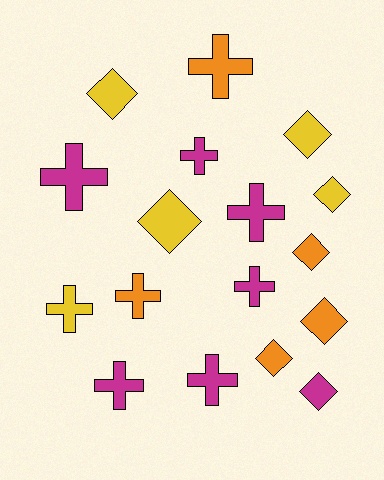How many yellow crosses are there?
There is 1 yellow cross.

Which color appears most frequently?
Magenta, with 7 objects.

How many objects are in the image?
There are 17 objects.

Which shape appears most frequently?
Cross, with 9 objects.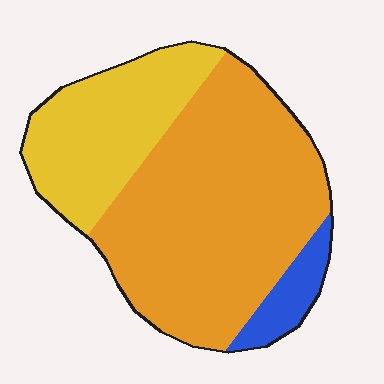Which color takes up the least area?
Blue, at roughly 10%.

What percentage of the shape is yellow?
Yellow covers 29% of the shape.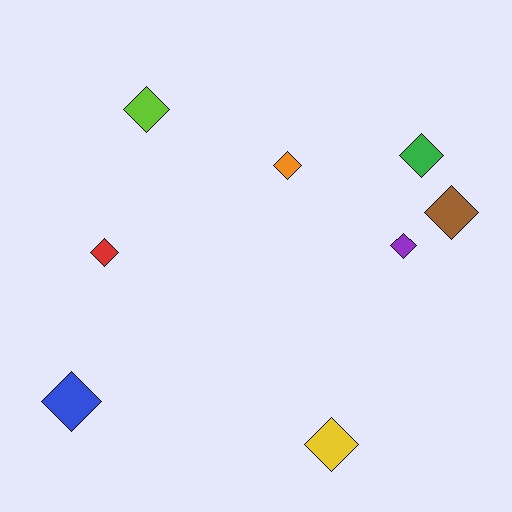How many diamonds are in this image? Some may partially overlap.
There are 8 diamonds.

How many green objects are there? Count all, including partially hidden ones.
There is 1 green object.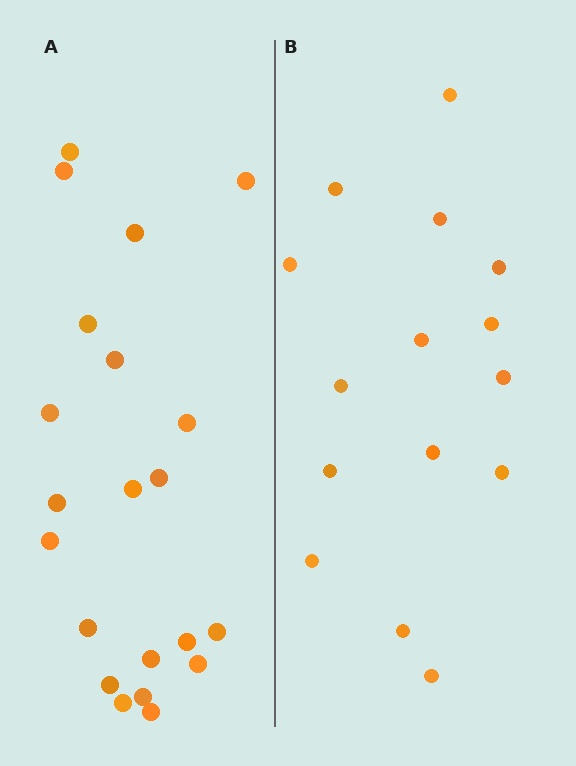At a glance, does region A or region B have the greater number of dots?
Region A (the left region) has more dots.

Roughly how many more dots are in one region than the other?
Region A has about 6 more dots than region B.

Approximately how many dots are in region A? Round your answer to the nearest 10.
About 20 dots. (The exact count is 21, which rounds to 20.)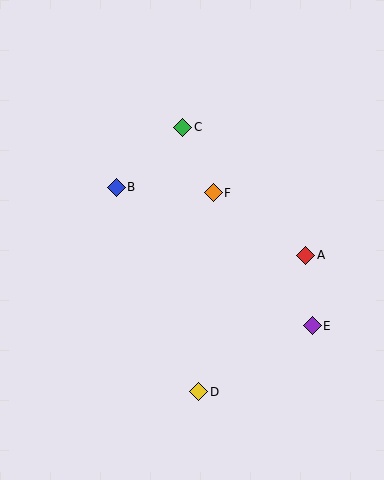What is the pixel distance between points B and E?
The distance between B and E is 240 pixels.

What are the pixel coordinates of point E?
Point E is at (312, 326).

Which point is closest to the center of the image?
Point F at (213, 193) is closest to the center.